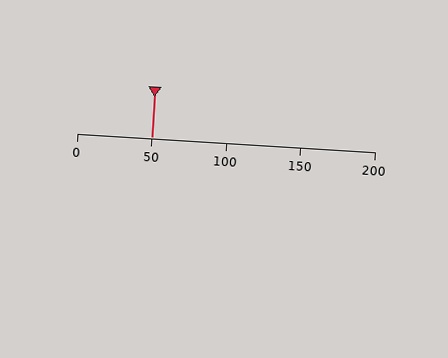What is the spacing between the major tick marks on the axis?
The major ticks are spaced 50 apart.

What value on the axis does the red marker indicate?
The marker indicates approximately 50.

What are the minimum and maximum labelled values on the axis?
The axis runs from 0 to 200.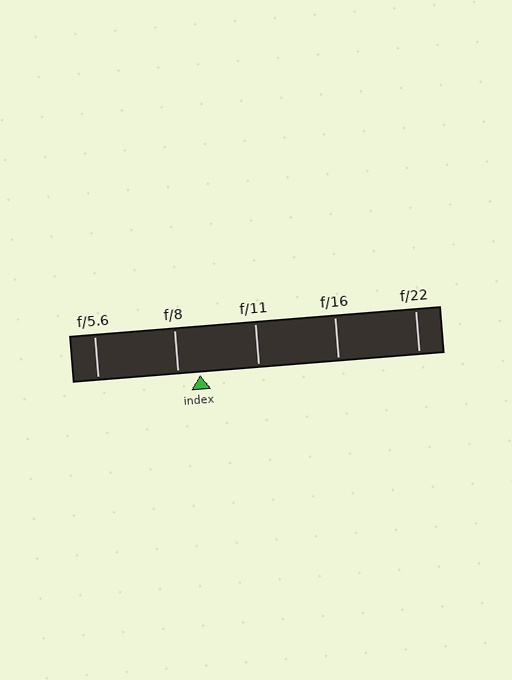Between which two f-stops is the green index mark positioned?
The index mark is between f/8 and f/11.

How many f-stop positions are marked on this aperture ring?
There are 5 f-stop positions marked.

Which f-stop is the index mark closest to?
The index mark is closest to f/8.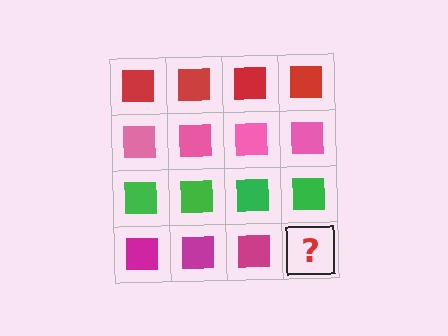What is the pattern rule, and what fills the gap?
The rule is that each row has a consistent color. The gap should be filled with a magenta square.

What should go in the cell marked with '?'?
The missing cell should contain a magenta square.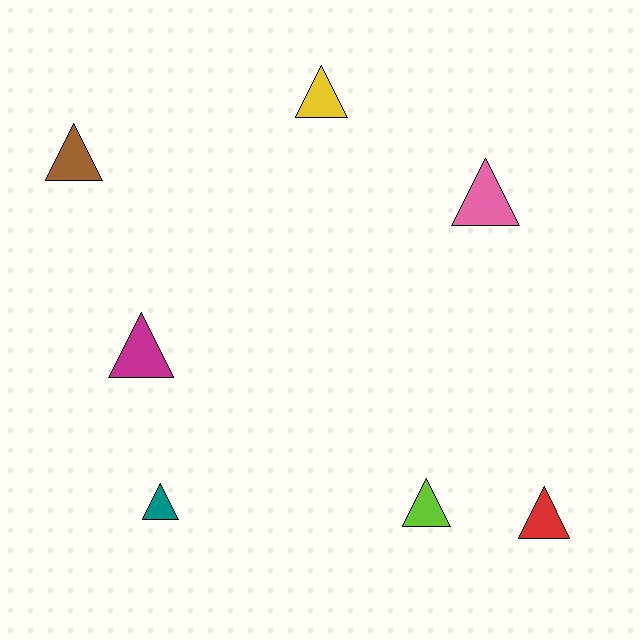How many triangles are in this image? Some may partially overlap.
There are 7 triangles.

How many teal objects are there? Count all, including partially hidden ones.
There is 1 teal object.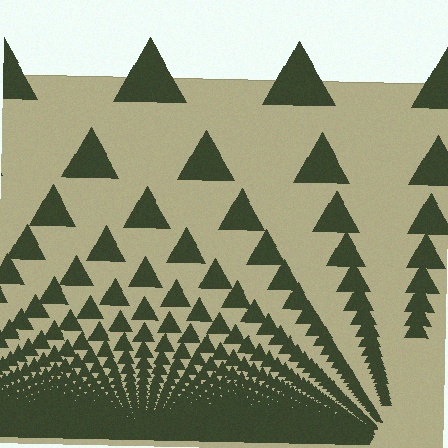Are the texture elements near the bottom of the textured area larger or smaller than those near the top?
Smaller. The gradient is inverted — elements near the bottom are smaller and denser.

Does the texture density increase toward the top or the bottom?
Density increases toward the bottom.